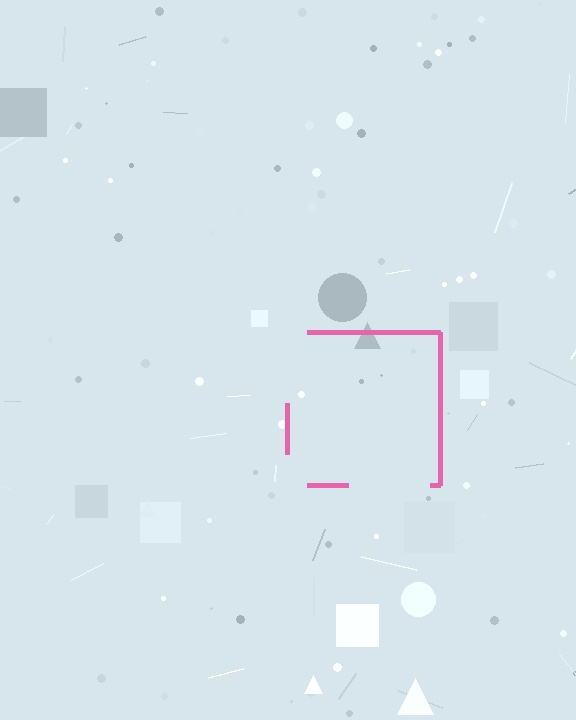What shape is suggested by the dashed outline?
The dashed outline suggests a square.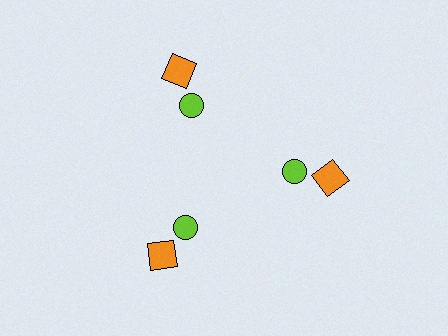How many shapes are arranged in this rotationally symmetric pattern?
There are 6 shapes, arranged in 3 groups of 2.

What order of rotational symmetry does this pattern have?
This pattern has 3-fold rotational symmetry.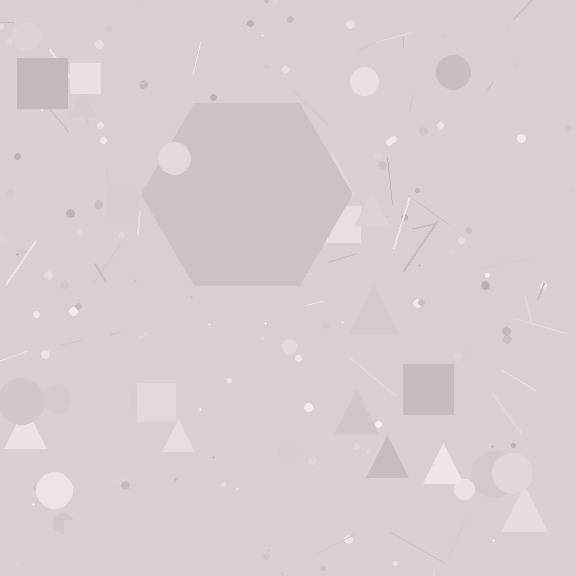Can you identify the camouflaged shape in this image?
The camouflaged shape is a hexagon.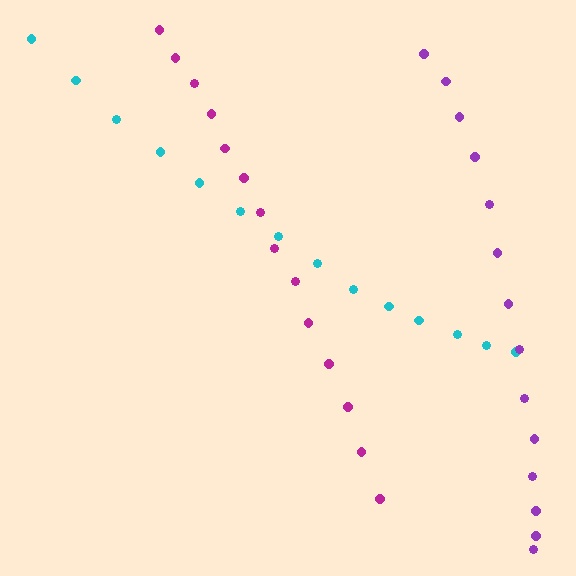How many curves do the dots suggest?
There are 3 distinct paths.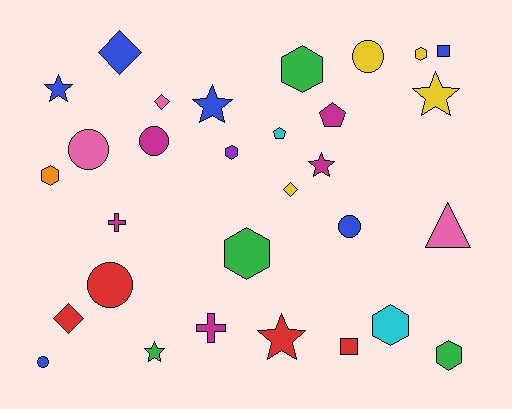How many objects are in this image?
There are 30 objects.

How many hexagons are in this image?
There are 7 hexagons.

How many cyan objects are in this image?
There are 2 cyan objects.